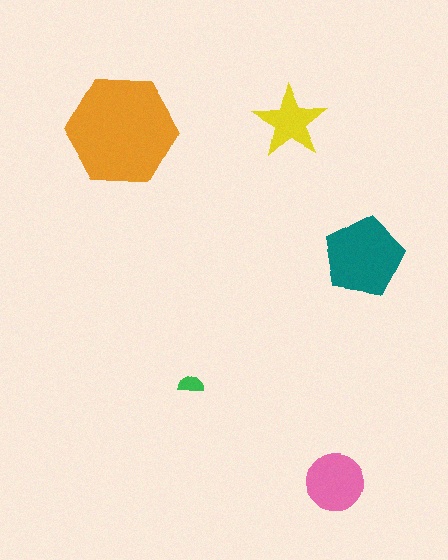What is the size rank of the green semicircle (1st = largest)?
5th.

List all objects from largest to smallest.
The orange hexagon, the teal pentagon, the pink circle, the yellow star, the green semicircle.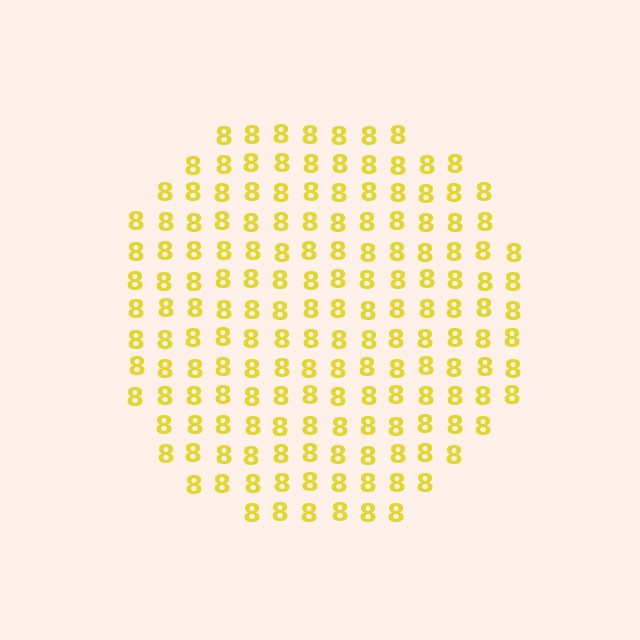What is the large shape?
The large shape is a circle.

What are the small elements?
The small elements are digit 8's.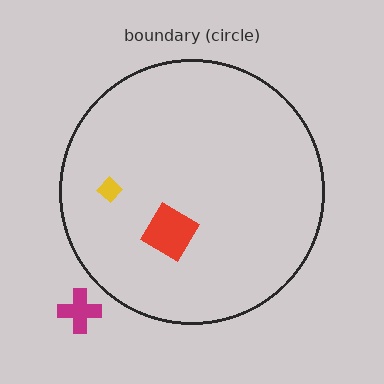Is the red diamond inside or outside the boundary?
Inside.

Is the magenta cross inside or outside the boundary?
Outside.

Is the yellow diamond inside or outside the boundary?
Inside.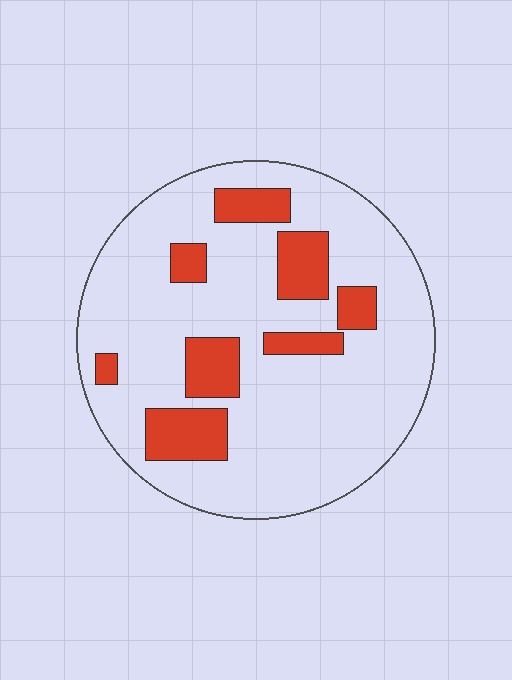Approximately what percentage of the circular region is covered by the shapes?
Approximately 20%.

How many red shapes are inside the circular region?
8.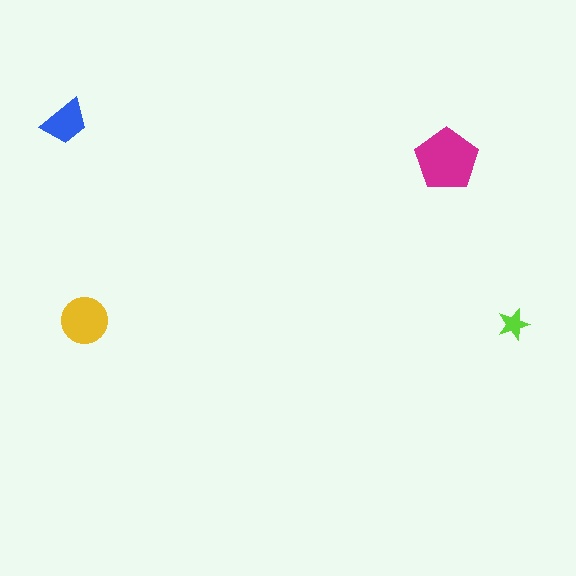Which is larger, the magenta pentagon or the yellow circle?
The magenta pentagon.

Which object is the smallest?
The lime star.